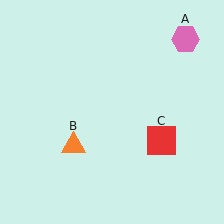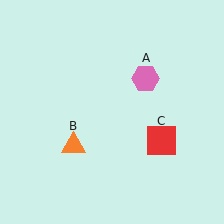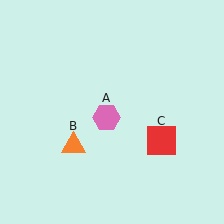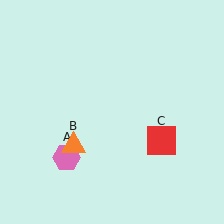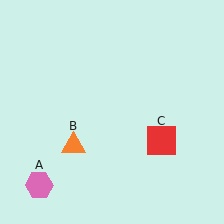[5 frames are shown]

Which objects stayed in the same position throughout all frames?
Orange triangle (object B) and red square (object C) remained stationary.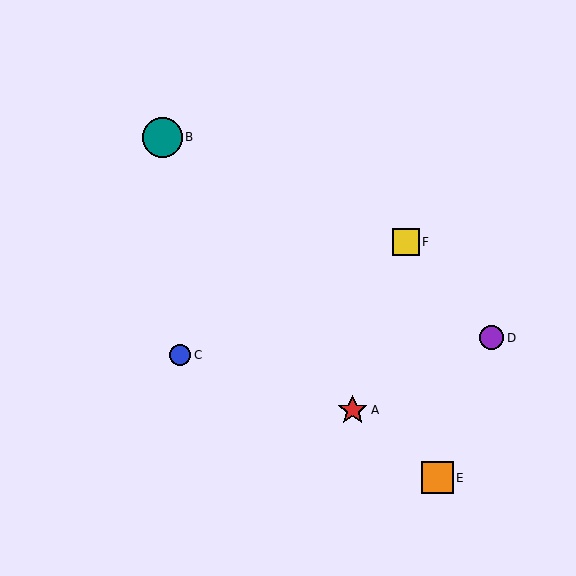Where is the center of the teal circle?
The center of the teal circle is at (163, 137).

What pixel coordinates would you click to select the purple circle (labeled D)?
Click at (492, 338) to select the purple circle D.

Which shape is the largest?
The teal circle (labeled B) is the largest.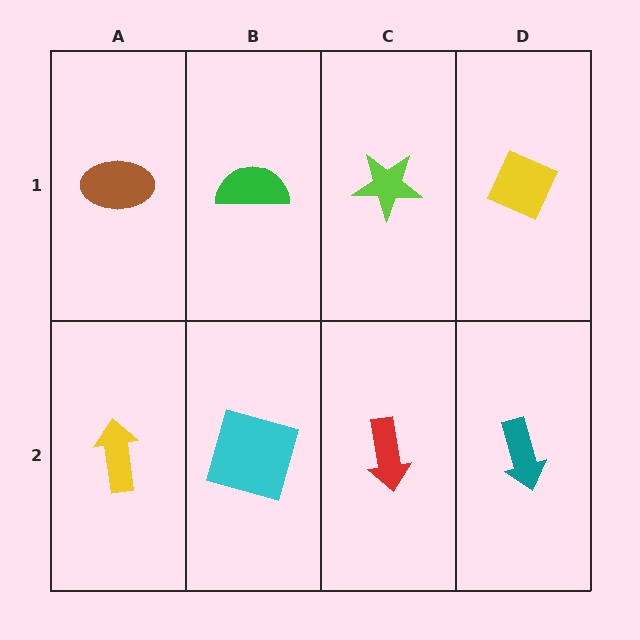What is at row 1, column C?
A lime star.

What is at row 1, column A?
A brown ellipse.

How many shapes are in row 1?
4 shapes.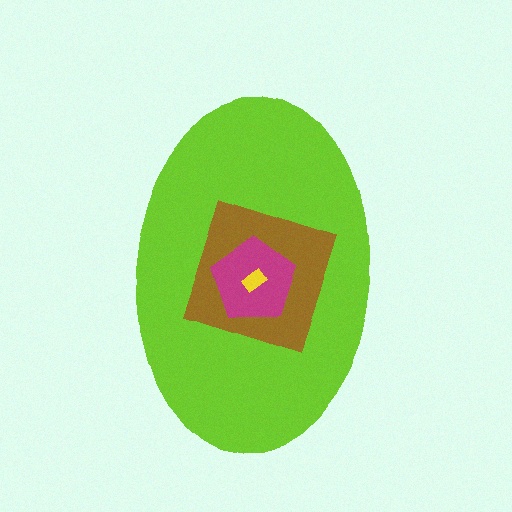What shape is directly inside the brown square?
The magenta pentagon.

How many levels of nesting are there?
4.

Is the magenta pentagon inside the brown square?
Yes.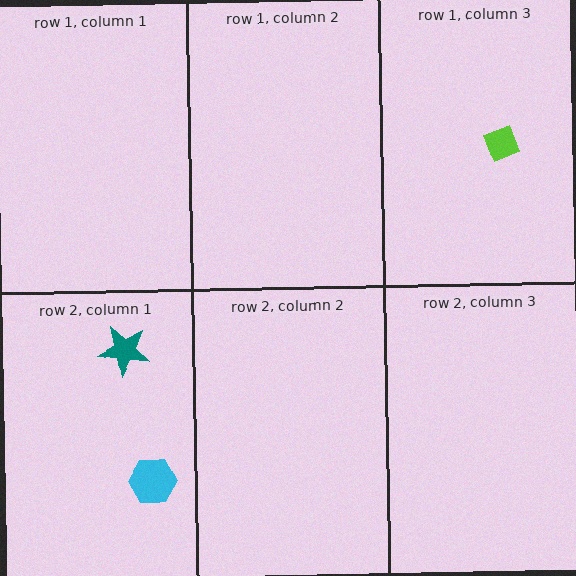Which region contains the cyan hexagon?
The row 2, column 1 region.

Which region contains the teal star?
The row 2, column 1 region.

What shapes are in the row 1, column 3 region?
The lime diamond.